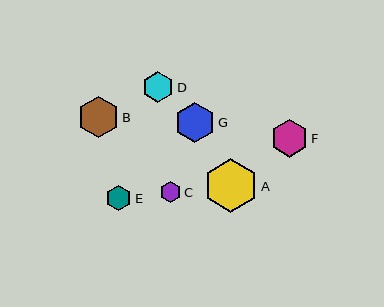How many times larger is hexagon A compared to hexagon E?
Hexagon A is approximately 2.1 times the size of hexagon E.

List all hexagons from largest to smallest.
From largest to smallest: A, B, G, F, D, E, C.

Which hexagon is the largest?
Hexagon A is the largest with a size of approximately 54 pixels.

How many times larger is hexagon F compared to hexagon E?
Hexagon F is approximately 1.5 times the size of hexagon E.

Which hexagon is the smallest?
Hexagon C is the smallest with a size of approximately 21 pixels.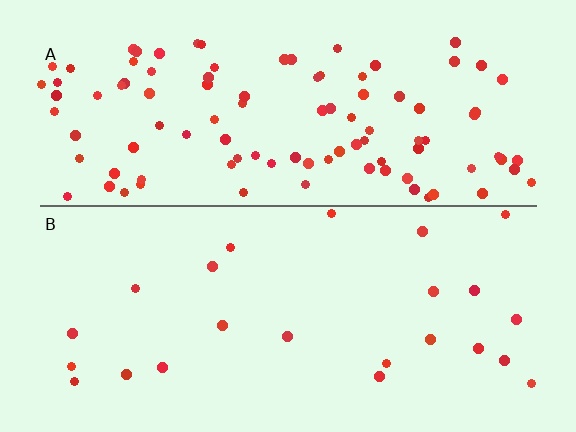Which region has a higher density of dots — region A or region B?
A (the top).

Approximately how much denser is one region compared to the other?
Approximately 4.4× — region A over region B.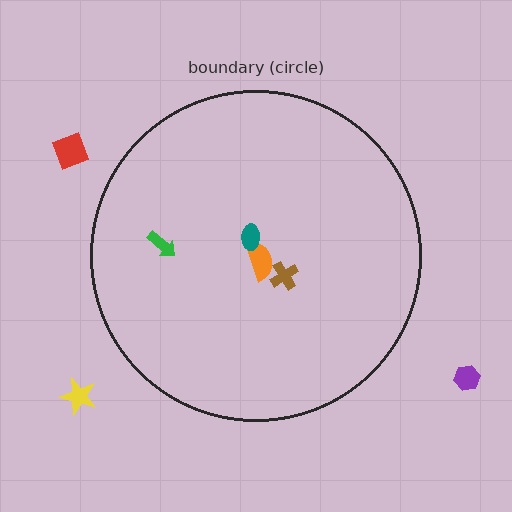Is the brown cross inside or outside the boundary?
Inside.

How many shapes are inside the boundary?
4 inside, 3 outside.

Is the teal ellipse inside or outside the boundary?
Inside.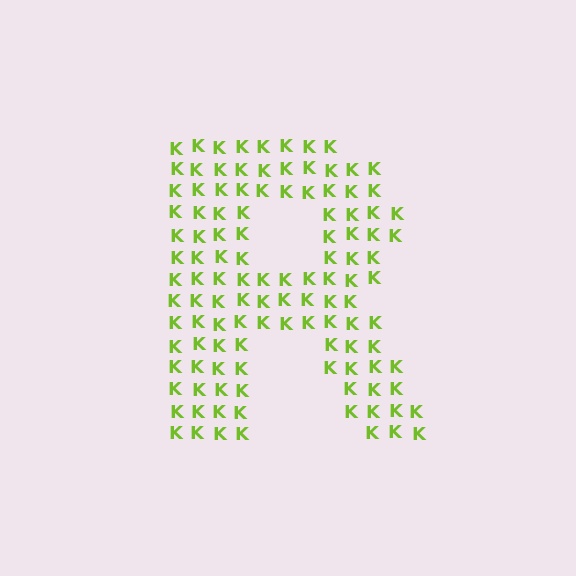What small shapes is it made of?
It is made of small letter K's.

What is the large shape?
The large shape is the letter R.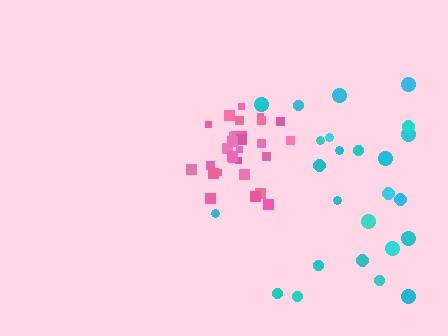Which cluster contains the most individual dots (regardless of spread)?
Pink (29).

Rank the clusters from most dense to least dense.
pink, cyan.